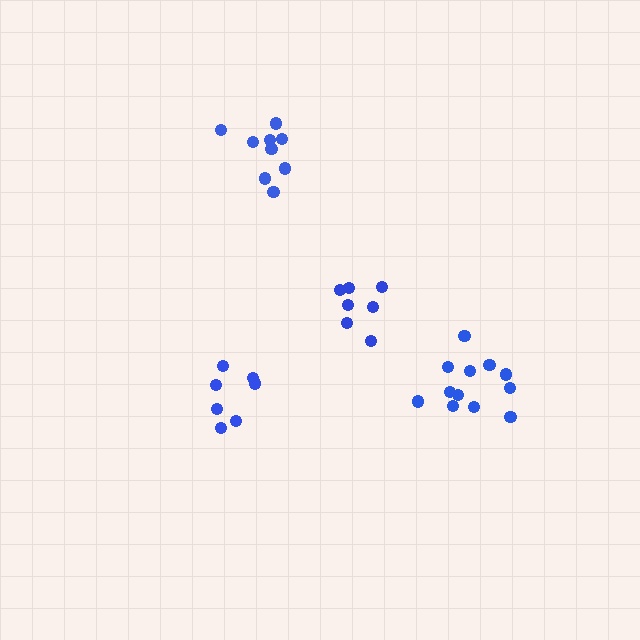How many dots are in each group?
Group 1: 7 dots, Group 2: 9 dots, Group 3: 7 dots, Group 4: 12 dots (35 total).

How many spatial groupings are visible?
There are 4 spatial groupings.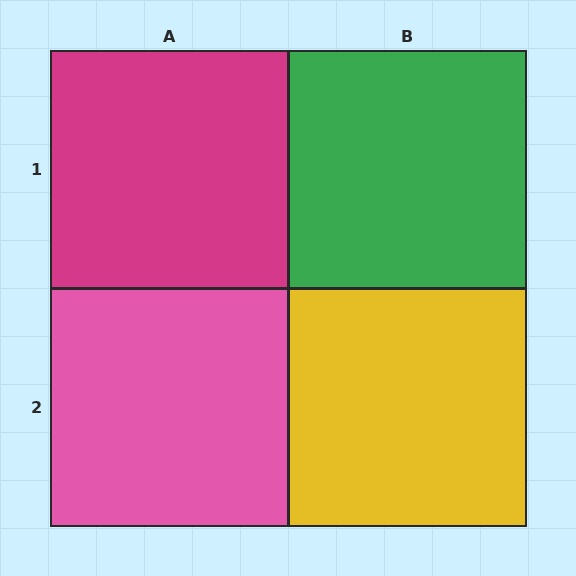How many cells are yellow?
1 cell is yellow.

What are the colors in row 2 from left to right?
Pink, yellow.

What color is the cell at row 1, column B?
Green.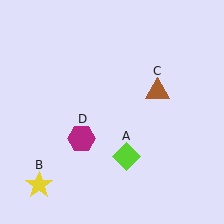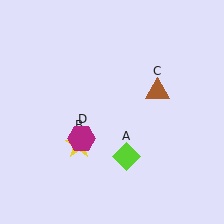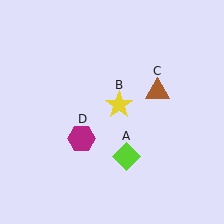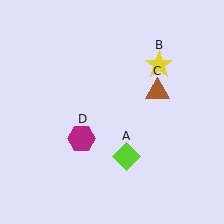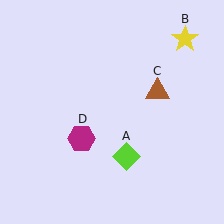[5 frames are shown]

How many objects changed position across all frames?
1 object changed position: yellow star (object B).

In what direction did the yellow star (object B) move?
The yellow star (object B) moved up and to the right.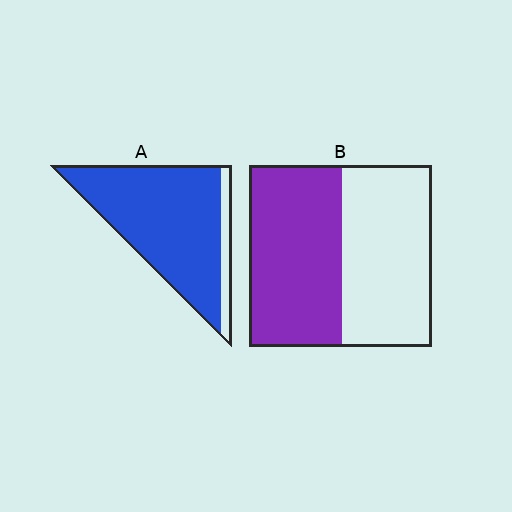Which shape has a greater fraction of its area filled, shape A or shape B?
Shape A.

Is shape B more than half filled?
Roughly half.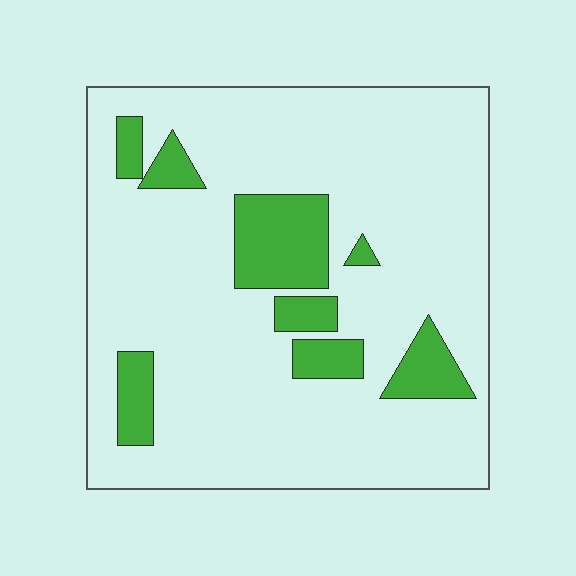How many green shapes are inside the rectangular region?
8.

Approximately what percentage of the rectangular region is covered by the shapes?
Approximately 15%.